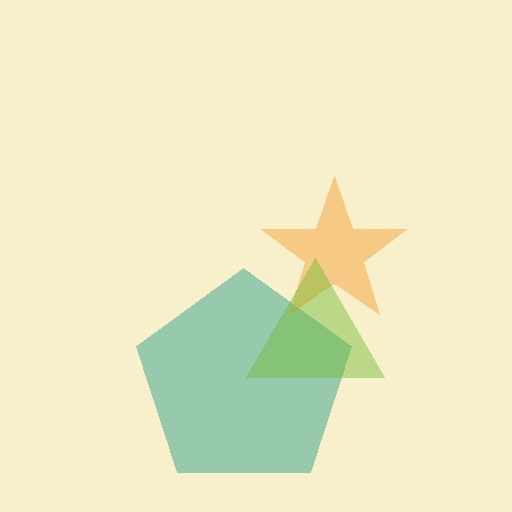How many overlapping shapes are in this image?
There are 3 overlapping shapes in the image.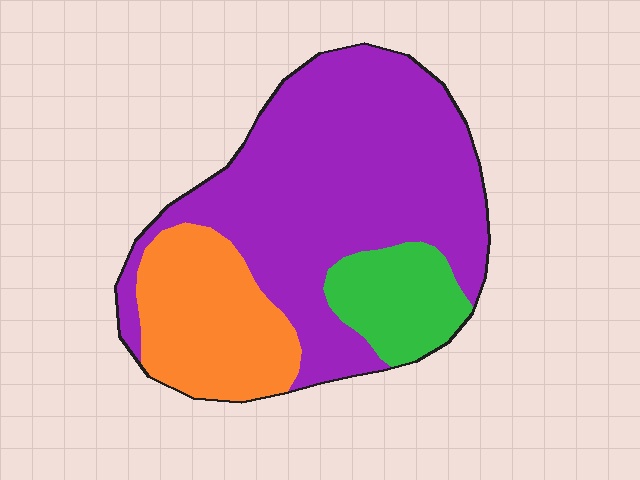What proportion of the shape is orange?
Orange takes up about one quarter (1/4) of the shape.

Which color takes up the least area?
Green, at roughly 15%.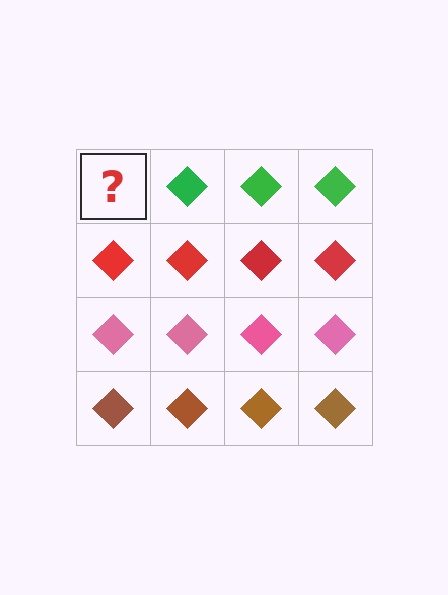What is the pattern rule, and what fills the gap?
The rule is that each row has a consistent color. The gap should be filled with a green diamond.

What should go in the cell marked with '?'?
The missing cell should contain a green diamond.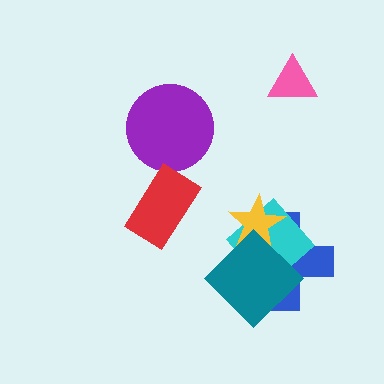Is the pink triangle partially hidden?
No, no other shape covers it.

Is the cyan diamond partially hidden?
Yes, it is partially covered by another shape.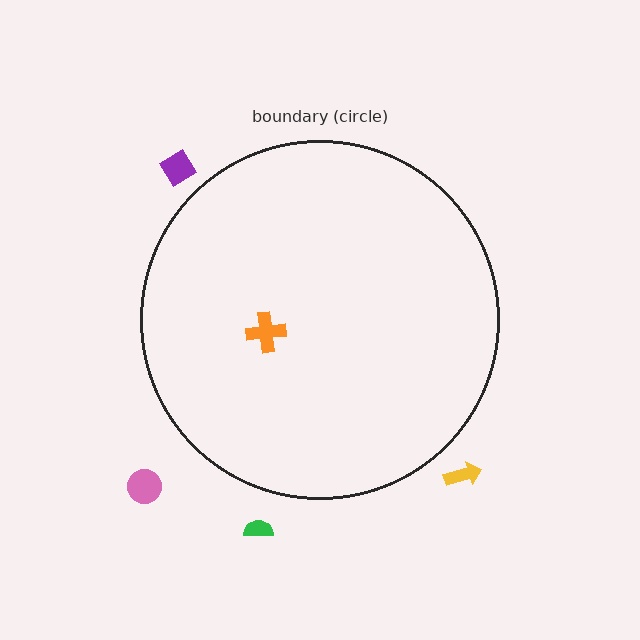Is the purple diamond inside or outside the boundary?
Outside.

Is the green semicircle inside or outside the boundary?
Outside.